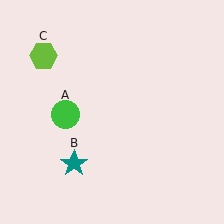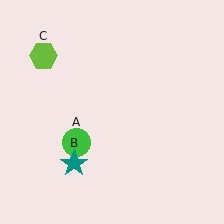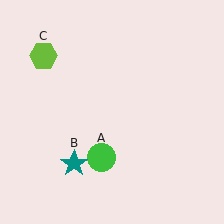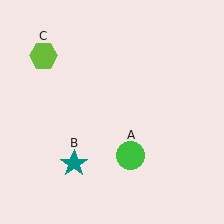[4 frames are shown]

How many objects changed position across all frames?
1 object changed position: green circle (object A).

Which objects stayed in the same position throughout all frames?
Teal star (object B) and lime hexagon (object C) remained stationary.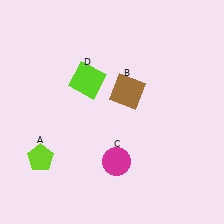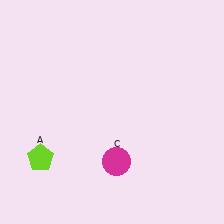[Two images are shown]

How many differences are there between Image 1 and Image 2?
There are 2 differences between the two images.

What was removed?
The lime square (D), the brown square (B) were removed in Image 2.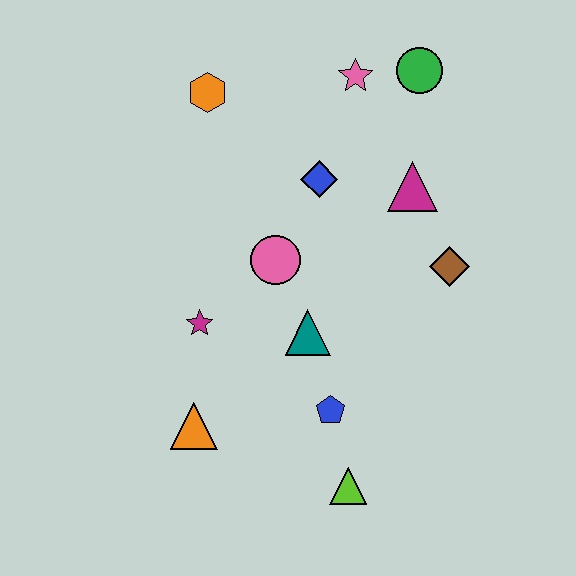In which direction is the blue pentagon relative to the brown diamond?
The blue pentagon is below the brown diamond.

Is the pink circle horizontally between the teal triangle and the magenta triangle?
No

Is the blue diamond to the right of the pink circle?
Yes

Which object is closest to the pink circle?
The teal triangle is closest to the pink circle.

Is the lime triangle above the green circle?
No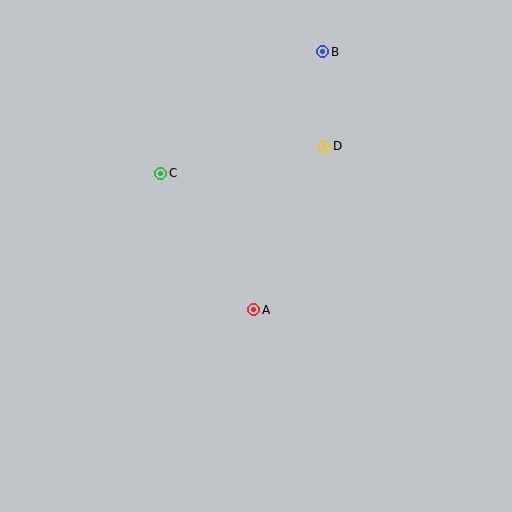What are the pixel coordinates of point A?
Point A is at (254, 310).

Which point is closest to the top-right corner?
Point B is closest to the top-right corner.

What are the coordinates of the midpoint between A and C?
The midpoint between A and C is at (207, 242).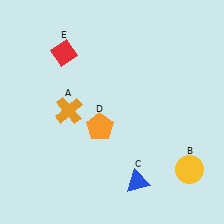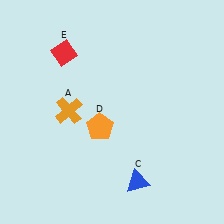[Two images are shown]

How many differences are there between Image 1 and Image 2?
There is 1 difference between the two images.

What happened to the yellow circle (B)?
The yellow circle (B) was removed in Image 2. It was in the bottom-right area of Image 1.